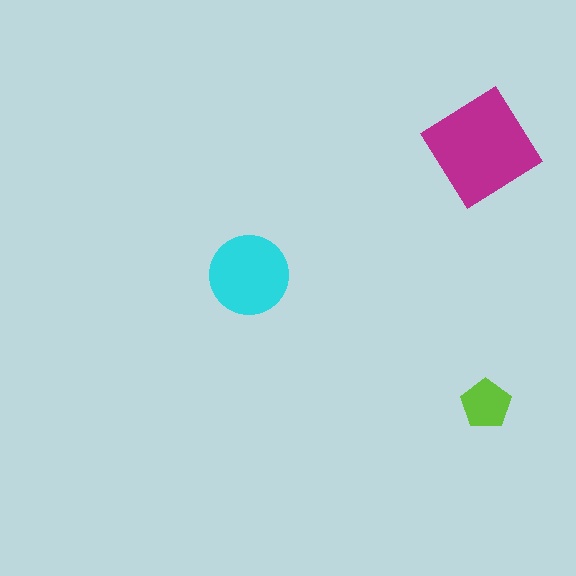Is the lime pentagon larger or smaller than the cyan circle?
Smaller.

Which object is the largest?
The magenta diamond.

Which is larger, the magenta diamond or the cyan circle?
The magenta diamond.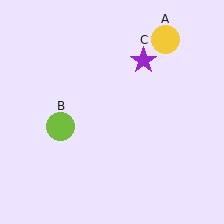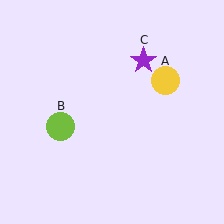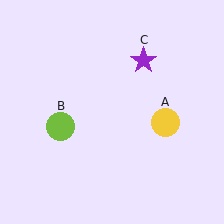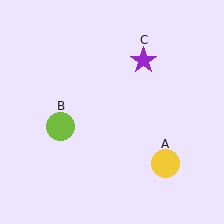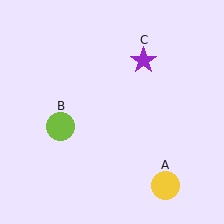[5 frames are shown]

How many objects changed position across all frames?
1 object changed position: yellow circle (object A).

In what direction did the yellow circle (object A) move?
The yellow circle (object A) moved down.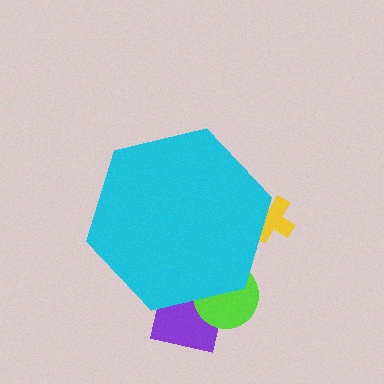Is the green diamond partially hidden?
Yes, the green diamond is partially hidden behind the cyan hexagon.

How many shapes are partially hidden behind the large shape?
4 shapes are partially hidden.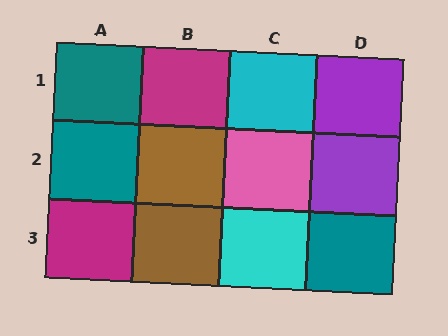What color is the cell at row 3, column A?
Magenta.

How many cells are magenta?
2 cells are magenta.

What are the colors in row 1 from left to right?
Teal, magenta, cyan, purple.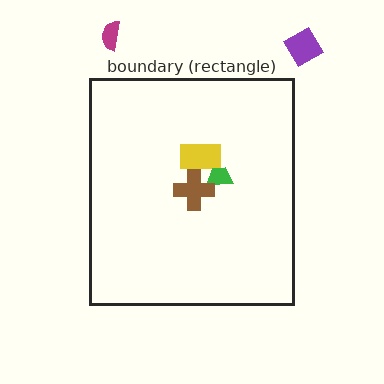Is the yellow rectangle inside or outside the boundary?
Inside.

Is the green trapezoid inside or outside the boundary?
Inside.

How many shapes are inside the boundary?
3 inside, 2 outside.